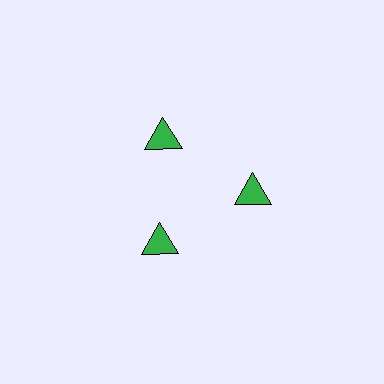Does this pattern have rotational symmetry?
Yes, this pattern has 3-fold rotational symmetry. It looks the same after rotating 120 degrees around the center.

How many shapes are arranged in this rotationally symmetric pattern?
There are 3 shapes, arranged in 3 groups of 1.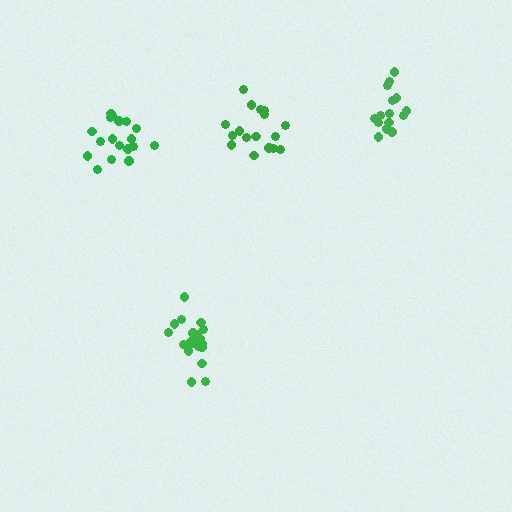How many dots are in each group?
Group 1: 21 dots, Group 2: 18 dots, Group 3: 17 dots, Group 4: 15 dots (71 total).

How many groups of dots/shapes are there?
There are 4 groups.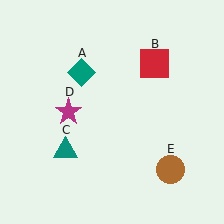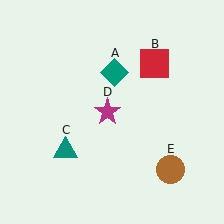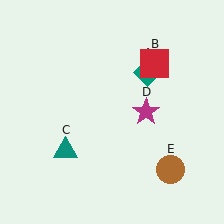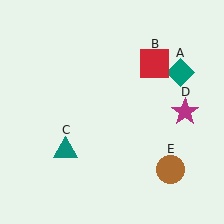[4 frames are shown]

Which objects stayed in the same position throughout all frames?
Red square (object B) and teal triangle (object C) and brown circle (object E) remained stationary.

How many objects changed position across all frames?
2 objects changed position: teal diamond (object A), magenta star (object D).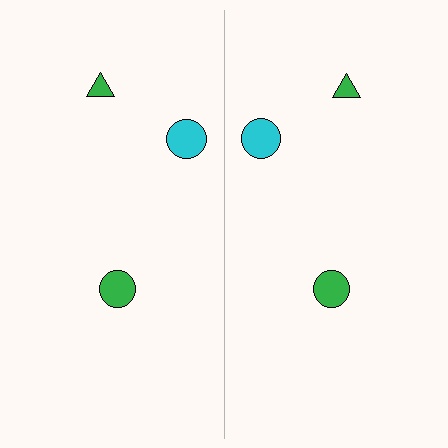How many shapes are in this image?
There are 6 shapes in this image.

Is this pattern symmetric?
Yes, this pattern has bilateral (reflection) symmetry.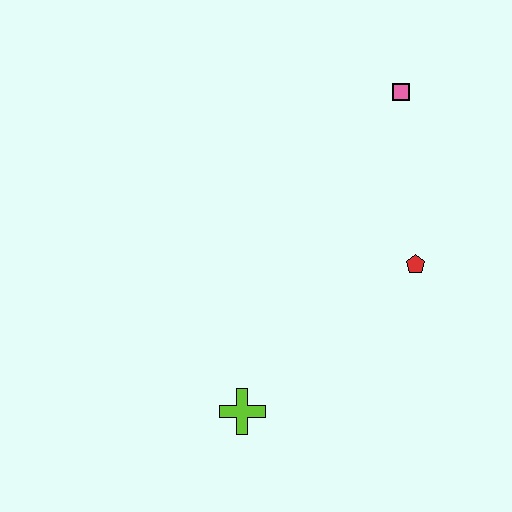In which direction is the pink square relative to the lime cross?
The pink square is above the lime cross.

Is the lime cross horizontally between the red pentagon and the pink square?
No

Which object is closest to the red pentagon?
The pink square is closest to the red pentagon.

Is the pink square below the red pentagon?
No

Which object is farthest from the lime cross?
The pink square is farthest from the lime cross.